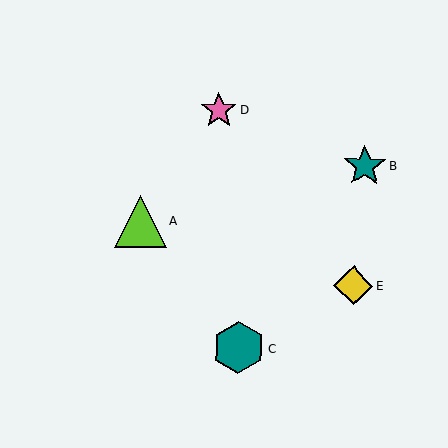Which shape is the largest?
The teal hexagon (labeled C) is the largest.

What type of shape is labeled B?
Shape B is a teal star.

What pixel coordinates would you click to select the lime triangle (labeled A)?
Click at (140, 221) to select the lime triangle A.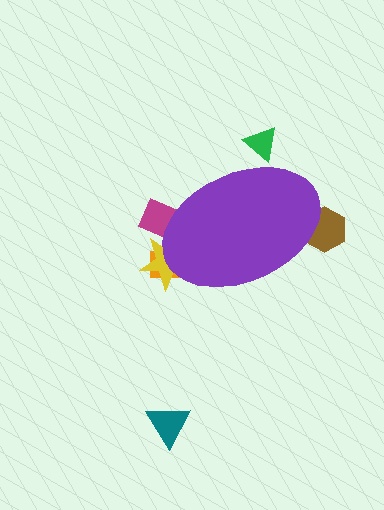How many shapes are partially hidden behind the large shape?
5 shapes are partially hidden.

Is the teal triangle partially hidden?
No, the teal triangle is fully visible.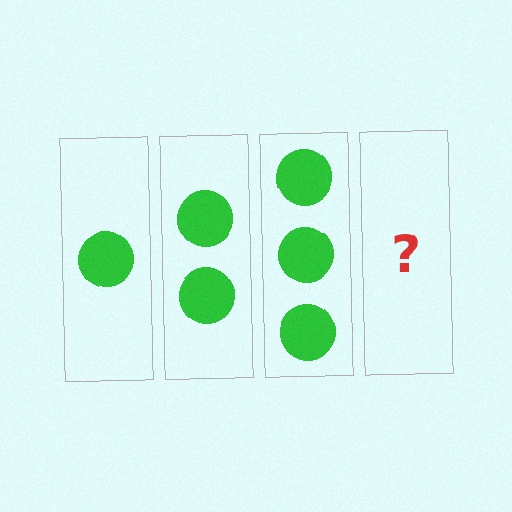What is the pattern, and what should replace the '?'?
The pattern is that each step adds one more circle. The '?' should be 4 circles.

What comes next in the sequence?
The next element should be 4 circles.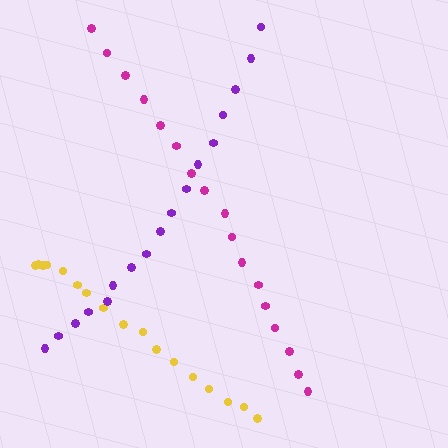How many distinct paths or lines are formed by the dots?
There are 3 distinct paths.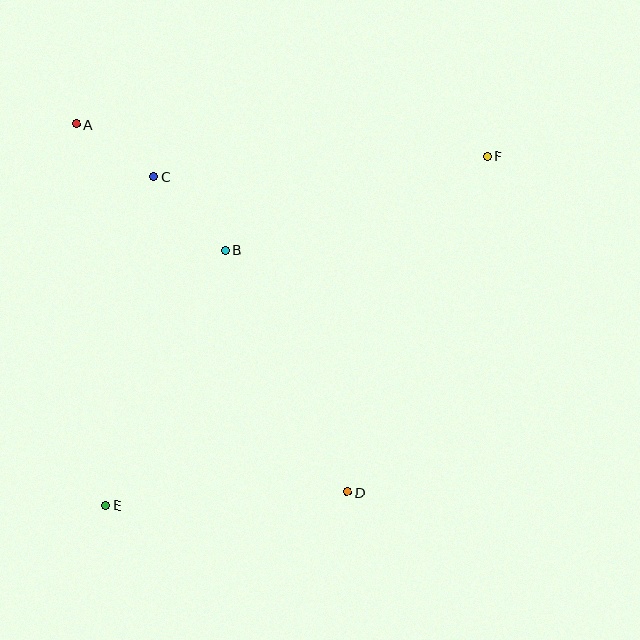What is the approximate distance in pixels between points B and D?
The distance between B and D is approximately 271 pixels.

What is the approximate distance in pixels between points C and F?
The distance between C and F is approximately 335 pixels.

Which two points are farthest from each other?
Points E and F are farthest from each other.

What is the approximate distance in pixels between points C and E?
The distance between C and E is approximately 332 pixels.